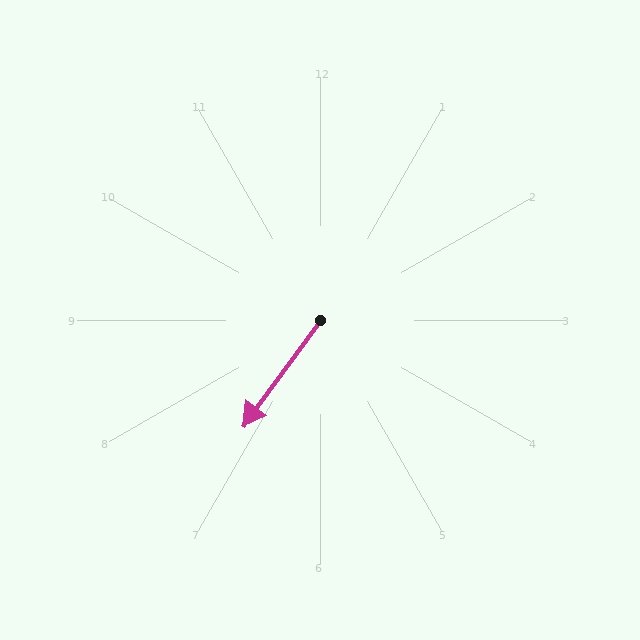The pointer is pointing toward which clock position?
Roughly 7 o'clock.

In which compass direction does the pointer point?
Southwest.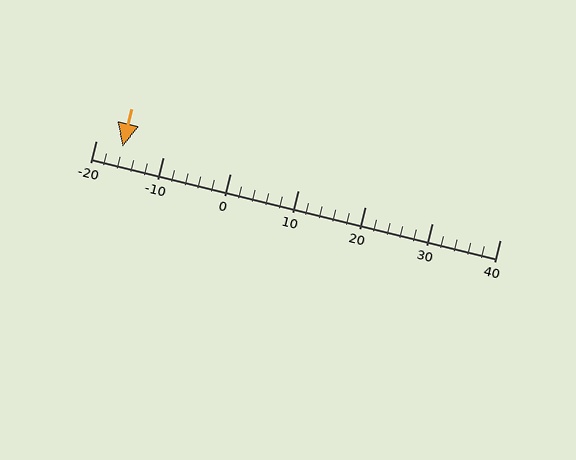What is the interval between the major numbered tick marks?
The major tick marks are spaced 10 units apart.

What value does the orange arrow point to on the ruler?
The orange arrow points to approximately -16.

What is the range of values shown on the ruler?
The ruler shows values from -20 to 40.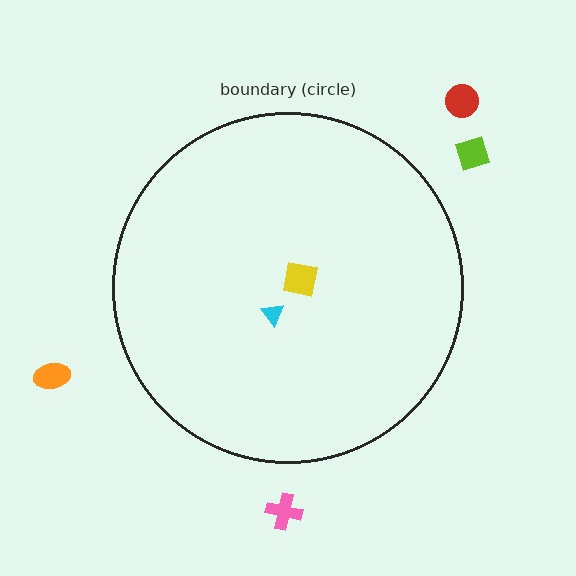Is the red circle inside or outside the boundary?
Outside.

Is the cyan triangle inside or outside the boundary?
Inside.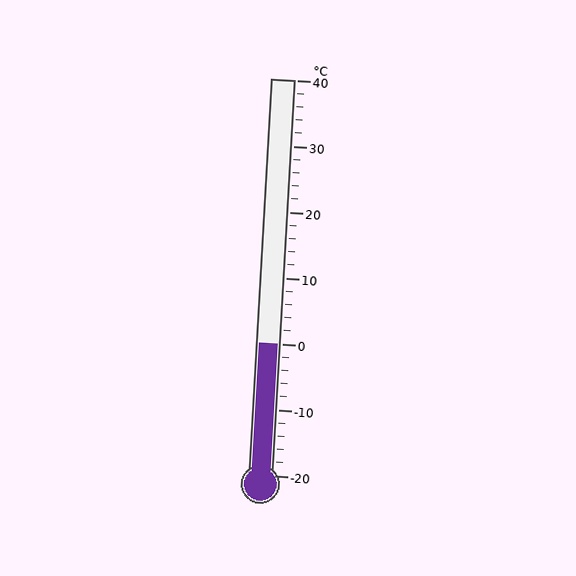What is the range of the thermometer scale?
The thermometer scale ranges from -20°C to 40°C.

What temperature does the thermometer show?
The thermometer shows approximately 0°C.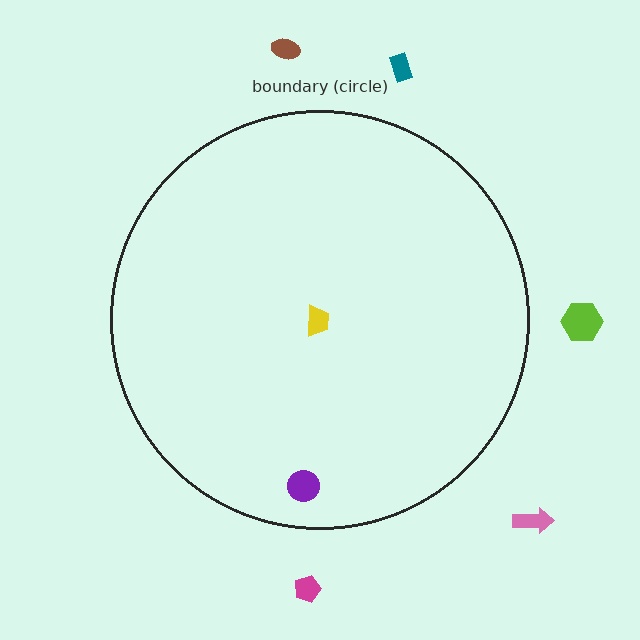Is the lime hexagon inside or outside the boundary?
Outside.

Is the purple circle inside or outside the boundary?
Inside.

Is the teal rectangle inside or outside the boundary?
Outside.